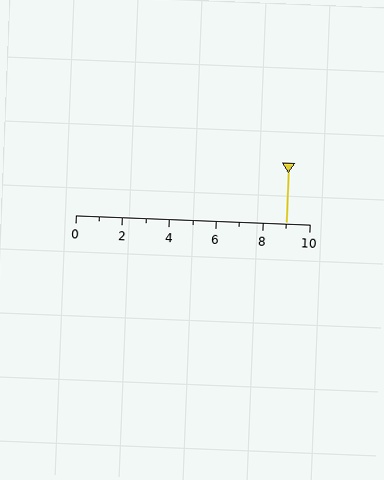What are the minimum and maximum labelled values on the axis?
The axis runs from 0 to 10.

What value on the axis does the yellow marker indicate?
The marker indicates approximately 9.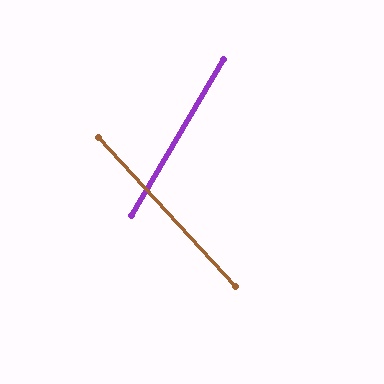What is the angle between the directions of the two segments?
Approximately 73 degrees.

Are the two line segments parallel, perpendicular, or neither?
Neither parallel nor perpendicular — they differ by about 73°.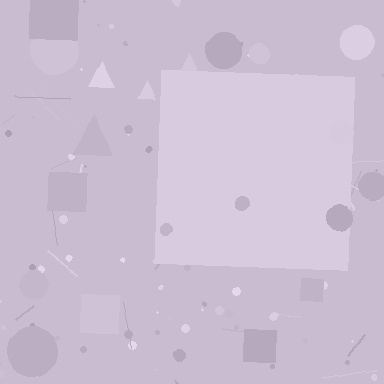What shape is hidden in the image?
A square is hidden in the image.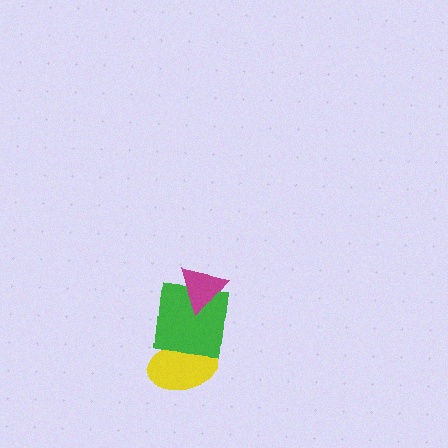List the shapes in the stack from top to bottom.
From top to bottom: the magenta triangle, the green square, the yellow ellipse.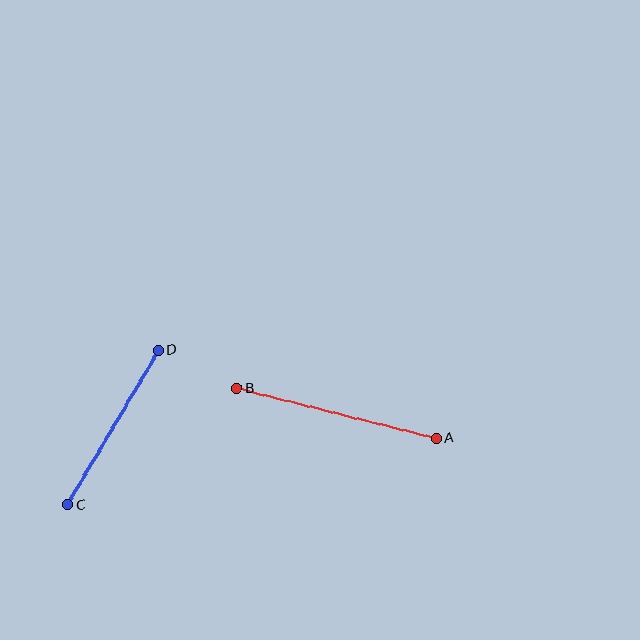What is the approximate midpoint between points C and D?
The midpoint is at approximately (113, 428) pixels.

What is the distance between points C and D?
The distance is approximately 179 pixels.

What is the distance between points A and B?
The distance is approximately 206 pixels.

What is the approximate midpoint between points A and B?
The midpoint is at approximately (337, 413) pixels.